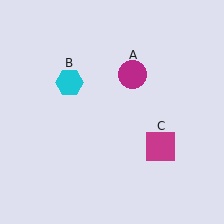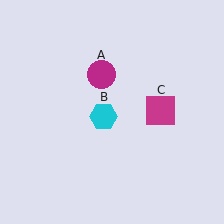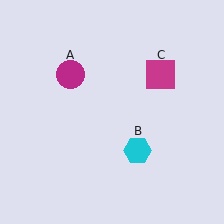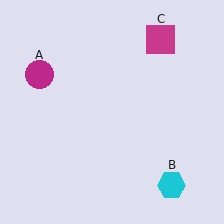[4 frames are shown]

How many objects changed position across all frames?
3 objects changed position: magenta circle (object A), cyan hexagon (object B), magenta square (object C).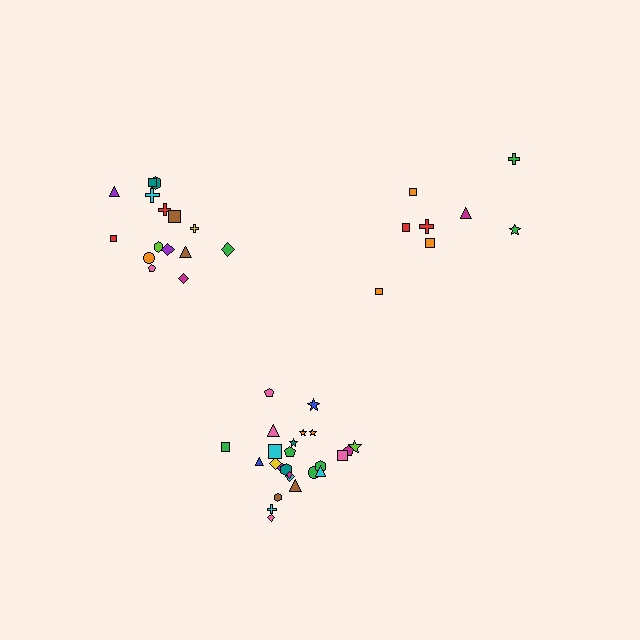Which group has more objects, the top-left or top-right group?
The top-left group.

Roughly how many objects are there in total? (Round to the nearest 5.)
Roughly 50 objects in total.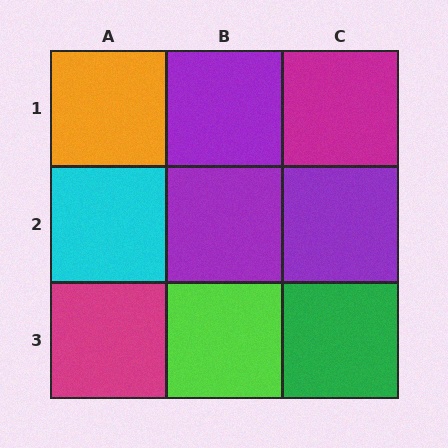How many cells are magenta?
2 cells are magenta.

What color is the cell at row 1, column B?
Purple.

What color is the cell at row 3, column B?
Lime.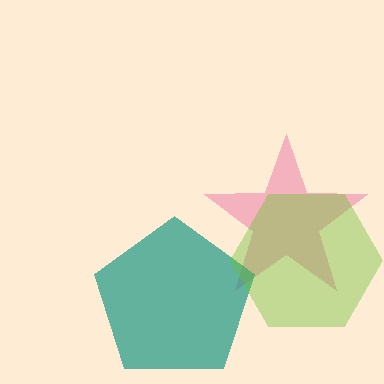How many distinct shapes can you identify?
There are 3 distinct shapes: a pink star, a teal pentagon, a lime hexagon.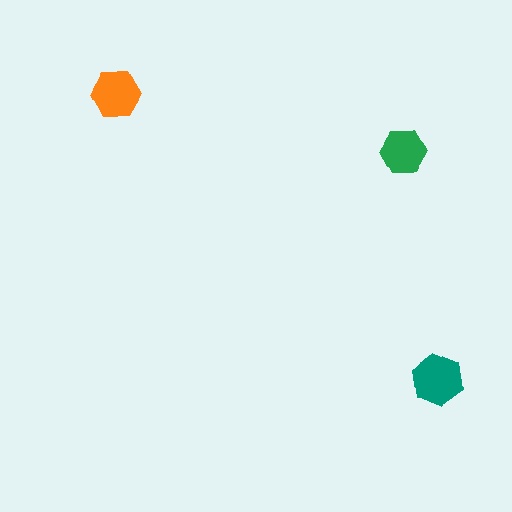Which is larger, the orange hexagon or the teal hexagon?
The teal one.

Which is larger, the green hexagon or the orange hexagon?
The orange one.